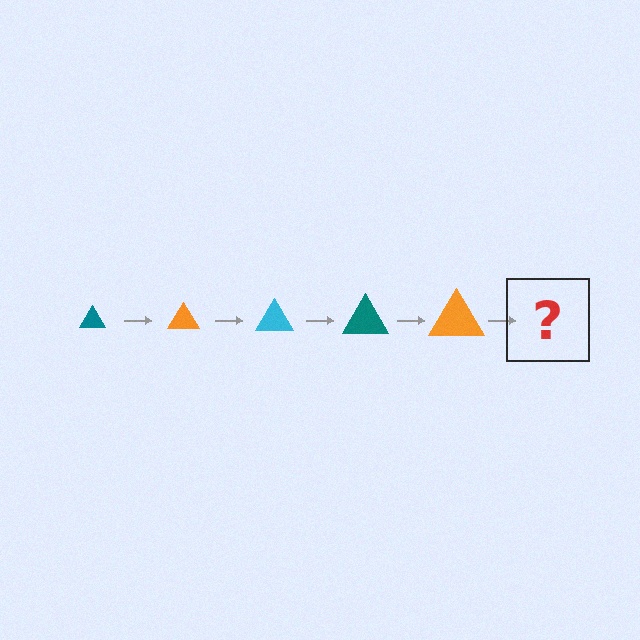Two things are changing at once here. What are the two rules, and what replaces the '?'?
The two rules are that the triangle grows larger each step and the color cycles through teal, orange, and cyan. The '?' should be a cyan triangle, larger than the previous one.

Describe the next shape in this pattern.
It should be a cyan triangle, larger than the previous one.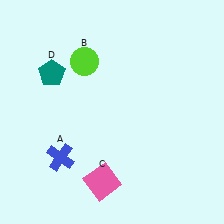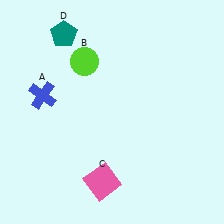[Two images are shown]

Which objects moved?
The objects that moved are: the blue cross (A), the teal pentagon (D).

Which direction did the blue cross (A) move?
The blue cross (A) moved up.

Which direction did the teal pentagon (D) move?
The teal pentagon (D) moved up.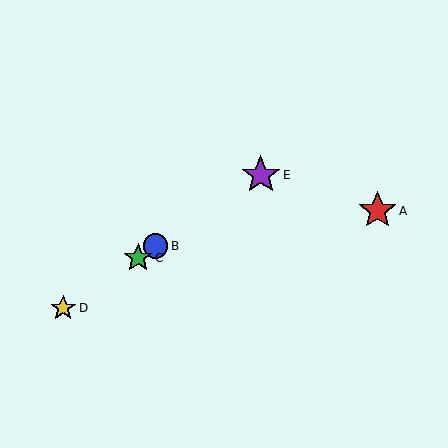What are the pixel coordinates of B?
Object B is at (156, 246).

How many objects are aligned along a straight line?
4 objects (B, C, D, E) are aligned along a straight line.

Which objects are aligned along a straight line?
Objects B, C, D, E are aligned along a straight line.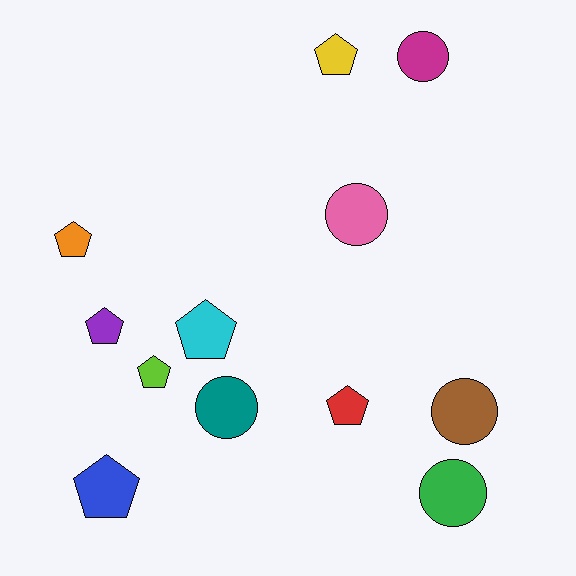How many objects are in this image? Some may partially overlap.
There are 12 objects.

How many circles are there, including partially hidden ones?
There are 5 circles.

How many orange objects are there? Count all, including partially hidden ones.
There is 1 orange object.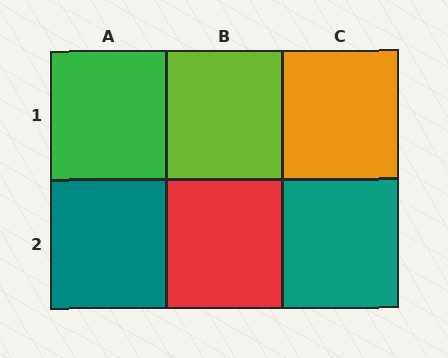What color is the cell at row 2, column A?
Teal.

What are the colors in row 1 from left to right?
Green, lime, orange.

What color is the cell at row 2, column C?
Teal.